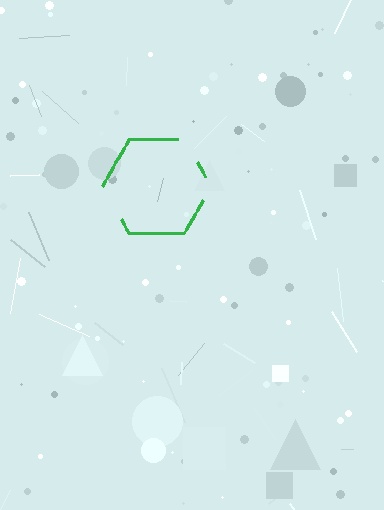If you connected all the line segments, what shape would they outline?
They would outline a hexagon.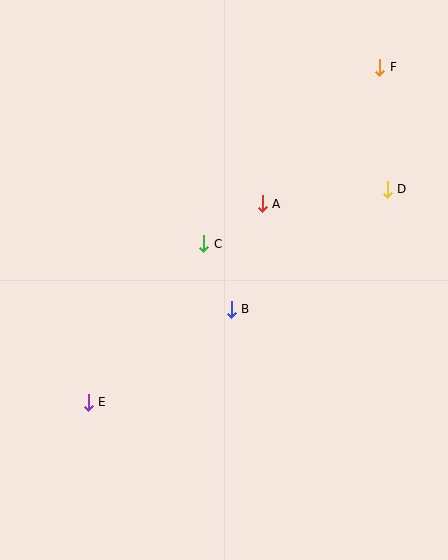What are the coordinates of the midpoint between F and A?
The midpoint between F and A is at (321, 135).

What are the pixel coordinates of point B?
Point B is at (231, 309).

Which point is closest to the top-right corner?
Point F is closest to the top-right corner.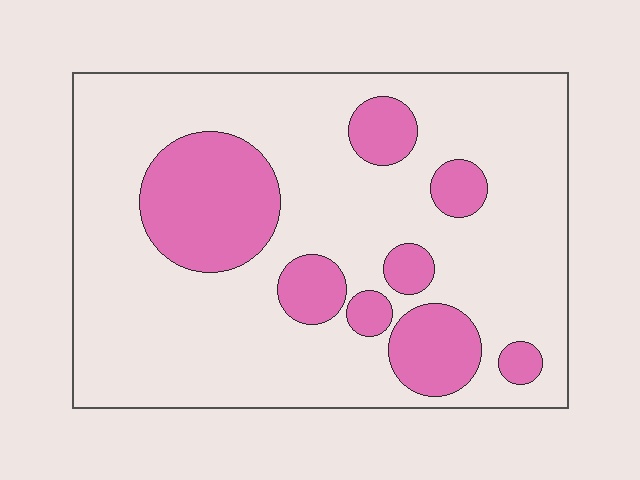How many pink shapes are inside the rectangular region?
8.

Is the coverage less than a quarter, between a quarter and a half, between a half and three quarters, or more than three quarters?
Less than a quarter.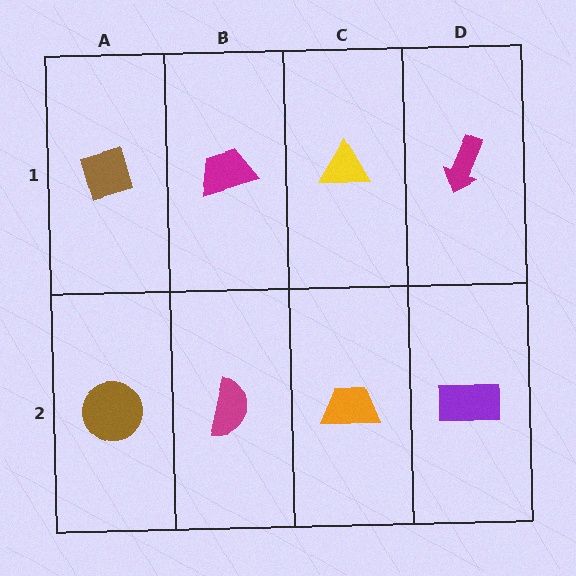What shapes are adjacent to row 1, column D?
A purple rectangle (row 2, column D), a yellow triangle (row 1, column C).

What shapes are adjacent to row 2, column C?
A yellow triangle (row 1, column C), a magenta semicircle (row 2, column B), a purple rectangle (row 2, column D).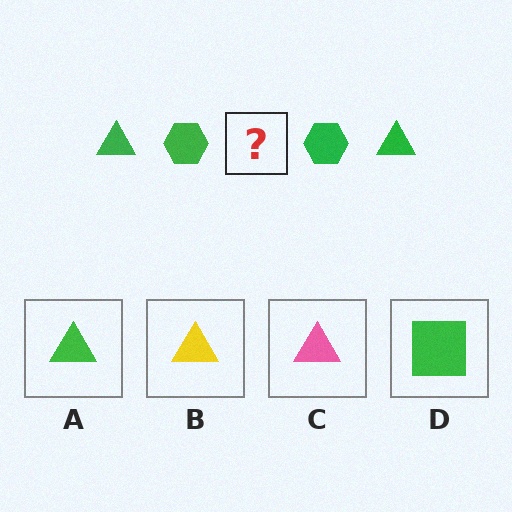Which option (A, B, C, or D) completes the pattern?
A.